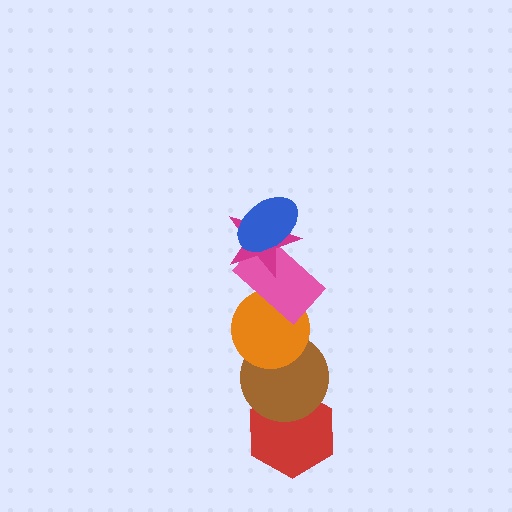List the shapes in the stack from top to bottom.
From top to bottom: the blue ellipse, the magenta star, the pink rectangle, the orange circle, the brown circle, the red hexagon.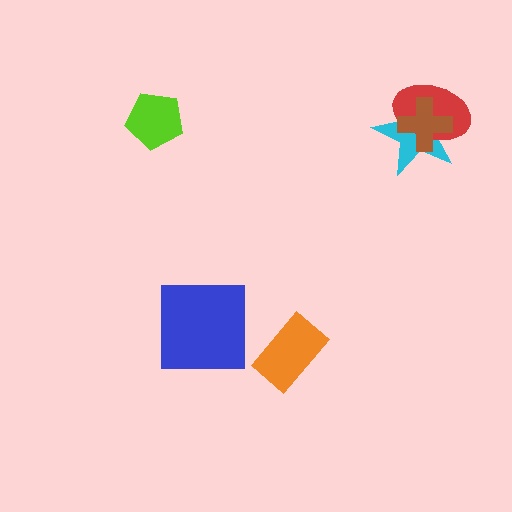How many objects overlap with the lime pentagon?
0 objects overlap with the lime pentagon.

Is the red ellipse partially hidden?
Yes, it is partially covered by another shape.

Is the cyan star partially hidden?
Yes, it is partially covered by another shape.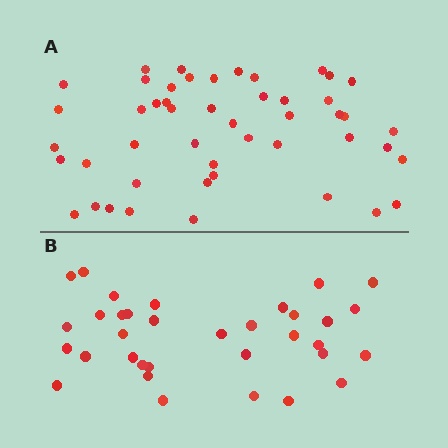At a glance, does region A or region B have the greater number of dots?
Region A (the top region) has more dots.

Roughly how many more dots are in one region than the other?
Region A has approximately 15 more dots than region B.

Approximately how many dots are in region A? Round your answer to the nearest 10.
About 50 dots. (The exact count is 48, which rounds to 50.)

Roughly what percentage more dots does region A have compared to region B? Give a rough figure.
About 40% more.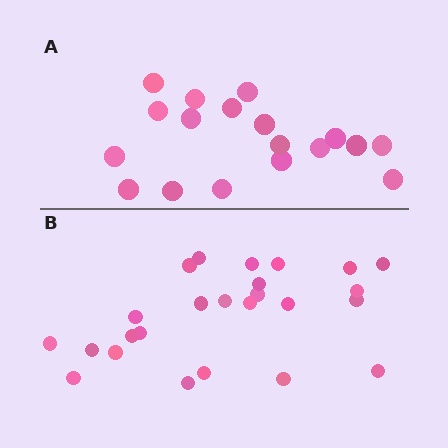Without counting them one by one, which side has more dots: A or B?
Region B (the bottom region) has more dots.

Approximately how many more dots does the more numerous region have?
Region B has roughly 8 or so more dots than region A.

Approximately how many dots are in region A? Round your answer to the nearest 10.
About 20 dots. (The exact count is 18, which rounds to 20.)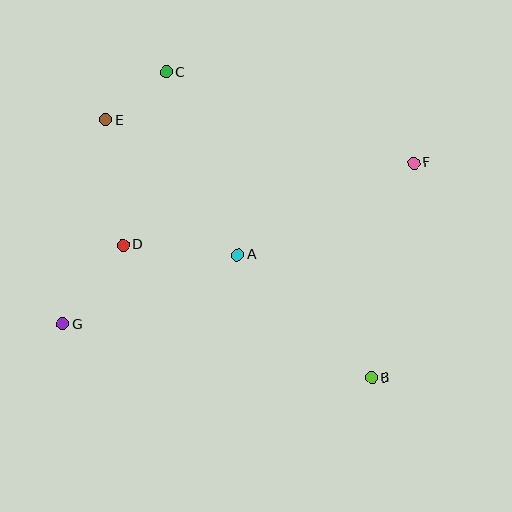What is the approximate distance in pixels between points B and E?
The distance between B and E is approximately 370 pixels.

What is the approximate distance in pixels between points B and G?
The distance between B and G is approximately 314 pixels.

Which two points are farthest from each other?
Points F and G are farthest from each other.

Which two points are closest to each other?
Points C and E are closest to each other.